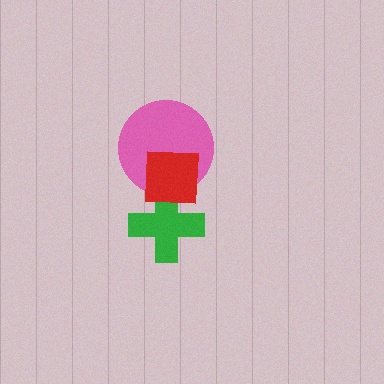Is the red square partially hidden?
No, no other shape covers it.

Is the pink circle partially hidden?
Yes, it is partially covered by another shape.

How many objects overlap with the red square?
2 objects overlap with the red square.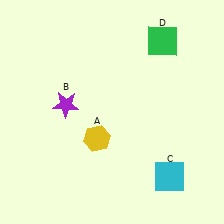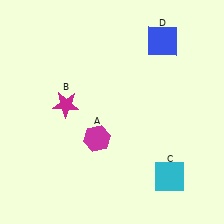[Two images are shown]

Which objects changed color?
A changed from yellow to magenta. B changed from purple to magenta. D changed from green to blue.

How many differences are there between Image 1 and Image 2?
There are 3 differences between the two images.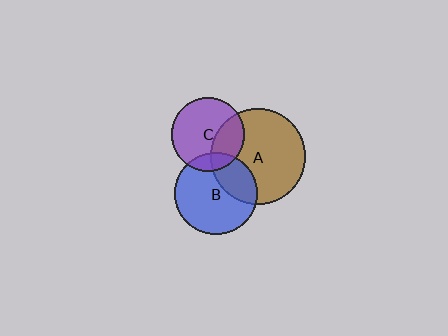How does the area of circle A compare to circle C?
Approximately 1.7 times.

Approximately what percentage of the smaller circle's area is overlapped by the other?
Approximately 15%.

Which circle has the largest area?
Circle A (brown).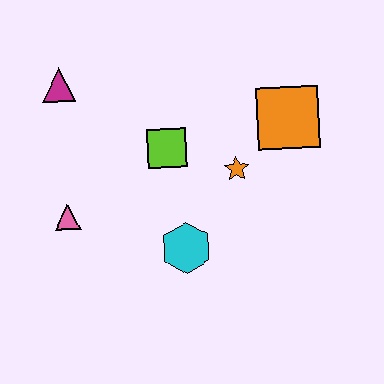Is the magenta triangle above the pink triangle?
Yes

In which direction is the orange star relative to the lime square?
The orange star is to the right of the lime square.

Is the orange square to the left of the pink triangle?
No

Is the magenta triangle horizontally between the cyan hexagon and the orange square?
No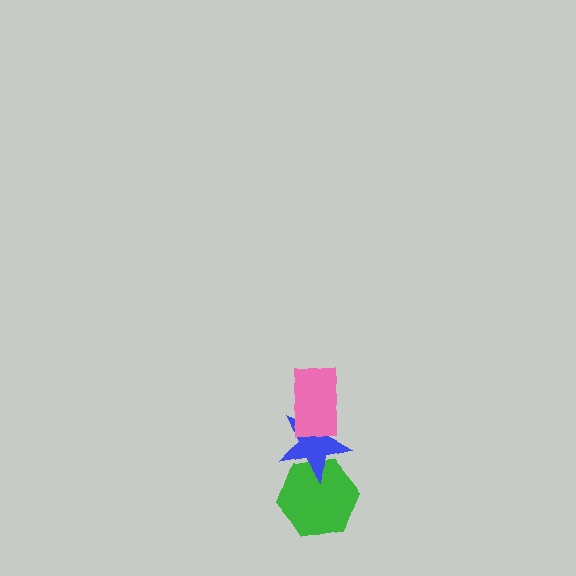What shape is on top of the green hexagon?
The blue star is on top of the green hexagon.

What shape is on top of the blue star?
The pink rectangle is on top of the blue star.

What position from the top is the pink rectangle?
The pink rectangle is 1st from the top.